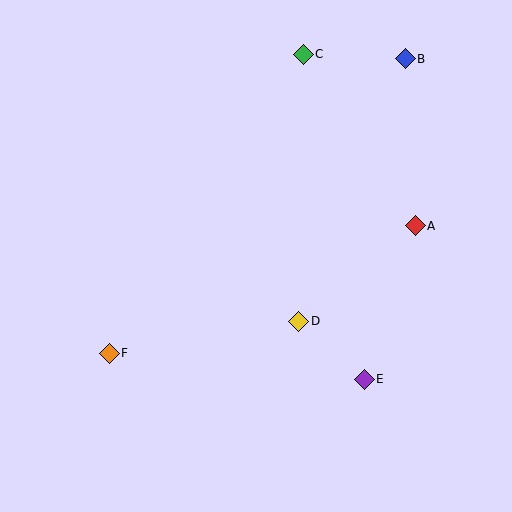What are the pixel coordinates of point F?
Point F is at (109, 353).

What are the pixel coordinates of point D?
Point D is at (299, 321).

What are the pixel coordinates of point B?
Point B is at (405, 59).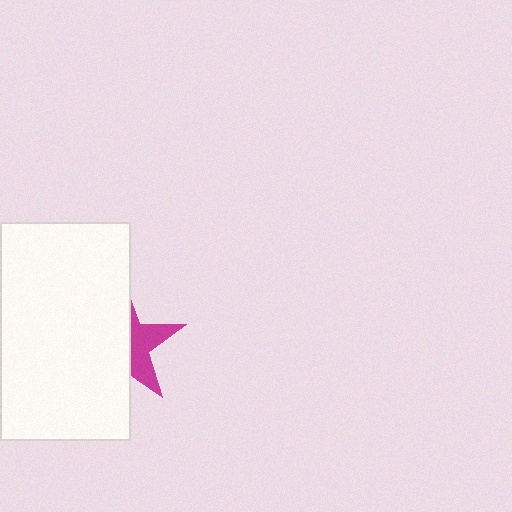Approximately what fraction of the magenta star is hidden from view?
Roughly 62% of the magenta star is hidden behind the white rectangle.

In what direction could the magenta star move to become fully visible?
The magenta star could move right. That would shift it out from behind the white rectangle entirely.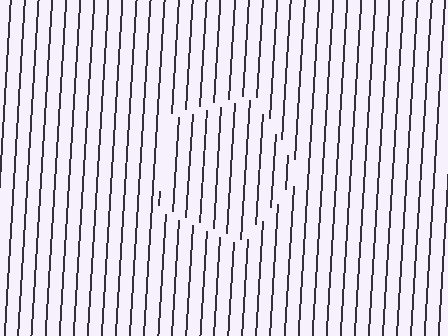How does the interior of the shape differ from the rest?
The interior of the shape contains the same grating, shifted by half a period — the contour is defined by the phase discontinuity where line-ends from the inner and outer gratings abut.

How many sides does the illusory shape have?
5 sides — the line-ends trace a pentagon.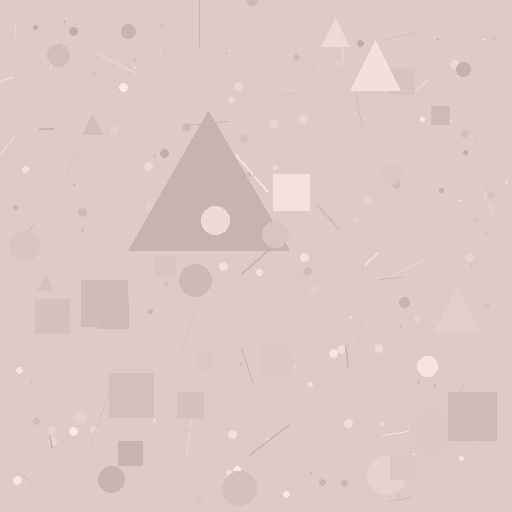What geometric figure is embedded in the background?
A triangle is embedded in the background.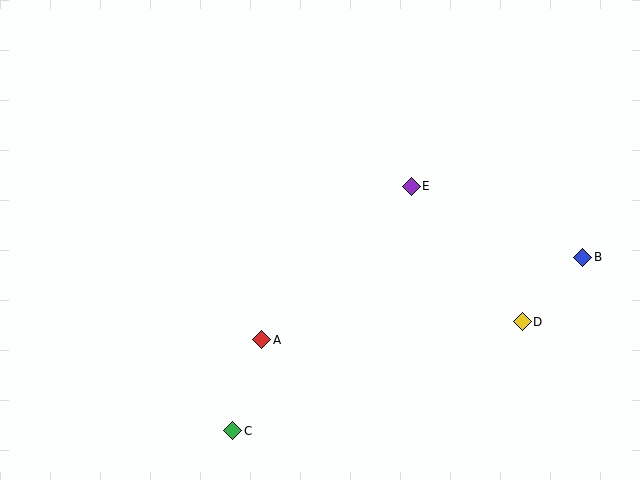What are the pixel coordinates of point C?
Point C is at (233, 431).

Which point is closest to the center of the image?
Point E at (411, 186) is closest to the center.